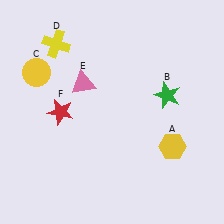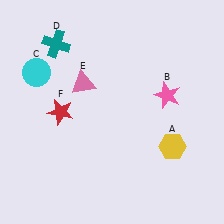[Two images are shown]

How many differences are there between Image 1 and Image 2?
There are 3 differences between the two images.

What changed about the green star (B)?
In Image 1, B is green. In Image 2, it changed to pink.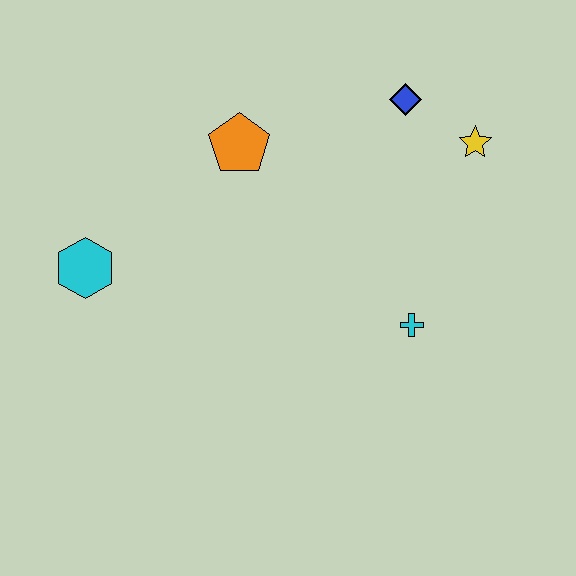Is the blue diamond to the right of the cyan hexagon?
Yes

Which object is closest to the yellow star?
The blue diamond is closest to the yellow star.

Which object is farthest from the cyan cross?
The cyan hexagon is farthest from the cyan cross.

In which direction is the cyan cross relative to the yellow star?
The cyan cross is below the yellow star.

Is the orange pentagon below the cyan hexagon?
No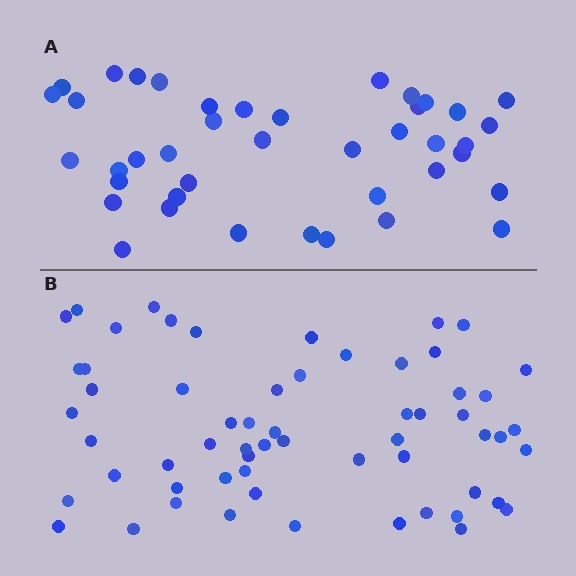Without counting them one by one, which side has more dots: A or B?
Region B (the bottom region) has more dots.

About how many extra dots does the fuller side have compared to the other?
Region B has approximately 20 more dots than region A.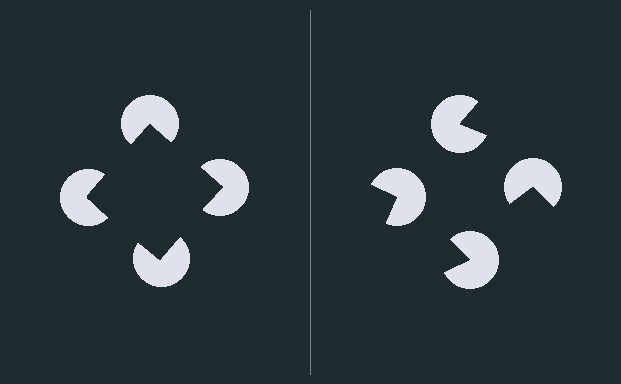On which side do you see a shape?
An illusory square appears on the left side. On the right side the wedge cuts are rotated, so no coherent shape forms.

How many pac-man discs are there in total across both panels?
8 — 4 on each side.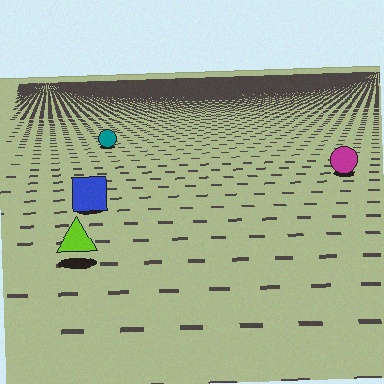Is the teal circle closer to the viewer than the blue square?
No. The blue square is closer — you can tell from the texture gradient: the ground texture is coarser near it.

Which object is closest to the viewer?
The lime triangle is closest. The texture marks near it are larger and more spread out.